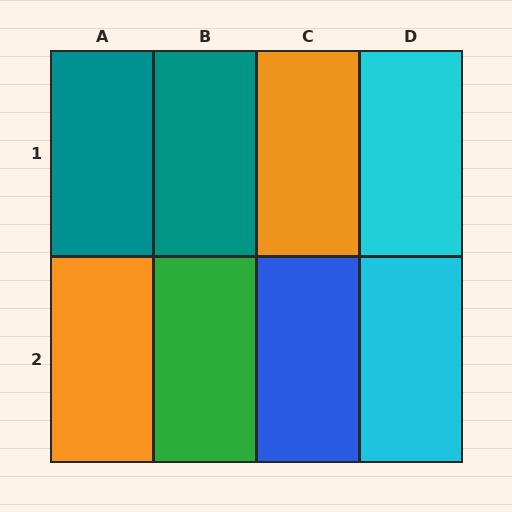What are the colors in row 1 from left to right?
Teal, teal, orange, cyan.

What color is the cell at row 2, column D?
Cyan.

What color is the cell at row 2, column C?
Blue.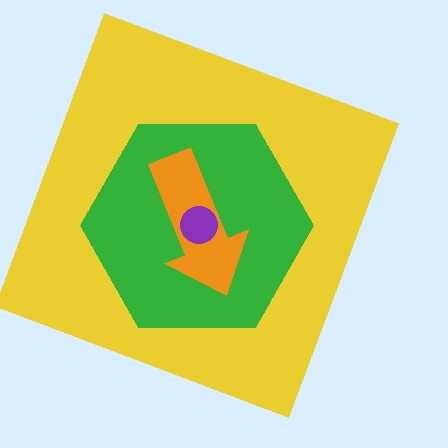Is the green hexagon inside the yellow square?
Yes.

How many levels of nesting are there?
4.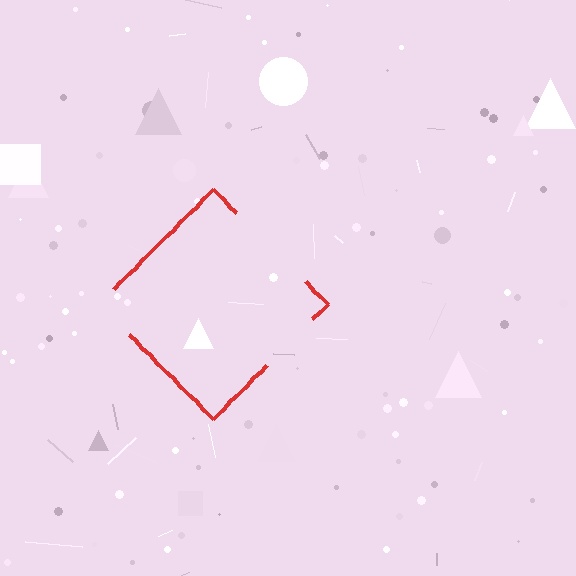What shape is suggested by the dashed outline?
The dashed outline suggests a diamond.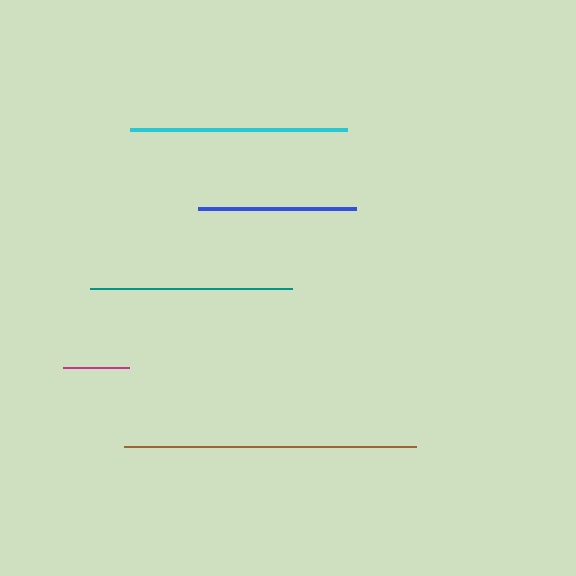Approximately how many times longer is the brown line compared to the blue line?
The brown line is approximately 1.8 times the length of the blue line.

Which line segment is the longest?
The brown line is the longest at approximately 292 pixels.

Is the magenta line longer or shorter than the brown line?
The brown line is longer than the magenta line.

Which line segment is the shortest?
The magenta line is the shortest at approximately 65 pixels.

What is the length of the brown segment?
The brown segment is approximately 292 pixels long.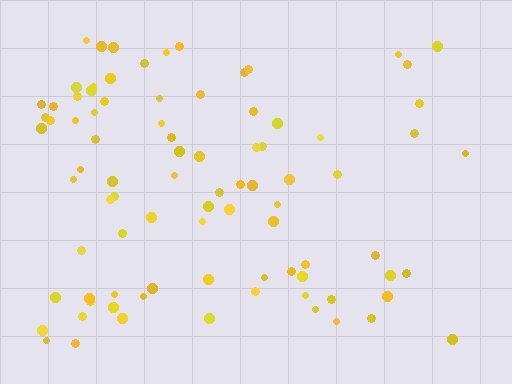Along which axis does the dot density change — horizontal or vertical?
Horizontal.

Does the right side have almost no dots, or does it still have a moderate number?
Still a moderate number, just noticeably fewer than the left.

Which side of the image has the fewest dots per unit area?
The right.